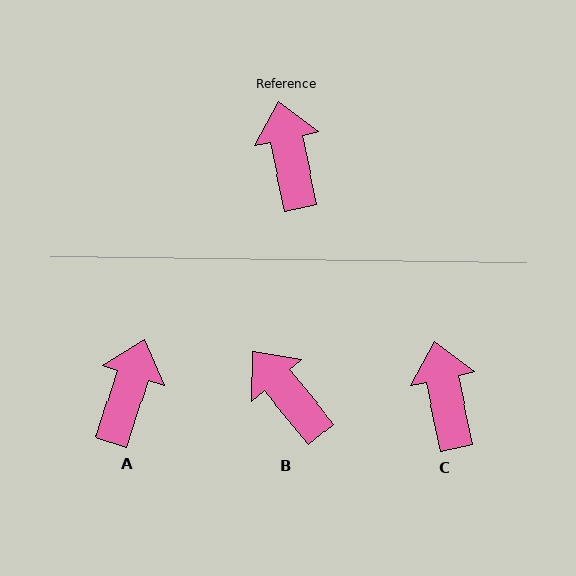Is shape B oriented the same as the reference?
No, it is off by about 28 degrees.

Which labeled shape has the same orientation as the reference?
C.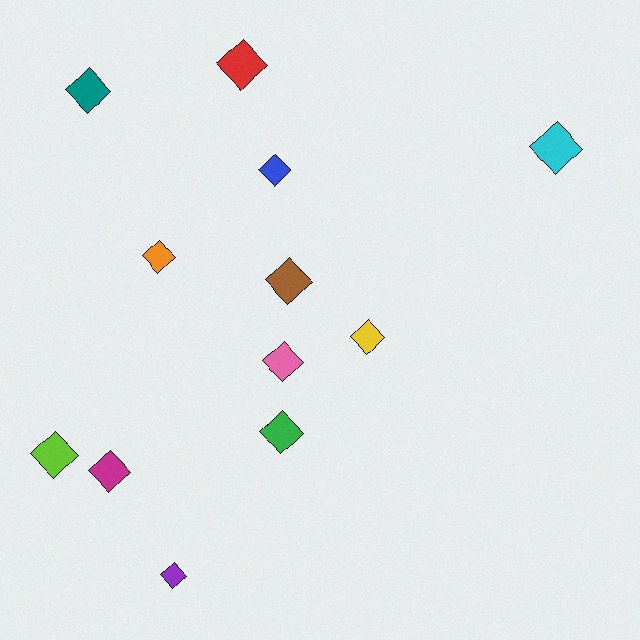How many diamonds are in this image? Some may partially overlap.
There are 12 diamonds.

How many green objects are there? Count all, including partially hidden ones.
There is 1 green object.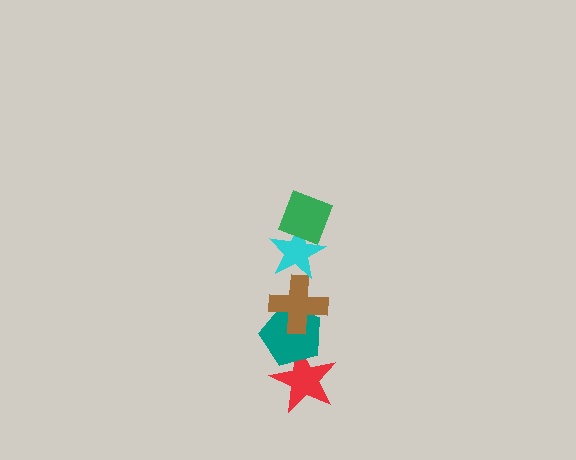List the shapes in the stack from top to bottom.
From top to bottom: the green diamond, the cyan star, the brown cross, the teal pentagon, the red star.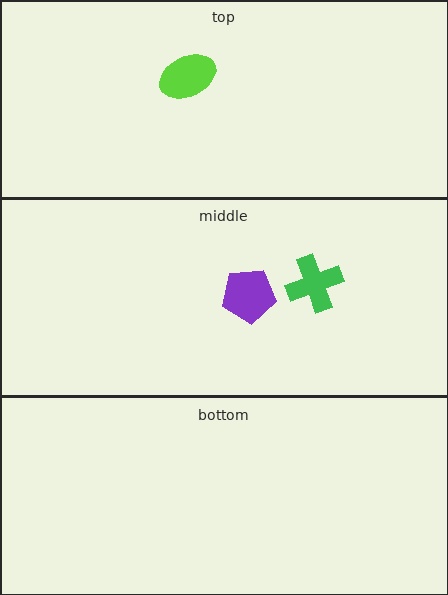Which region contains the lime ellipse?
The top region.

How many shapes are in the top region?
1.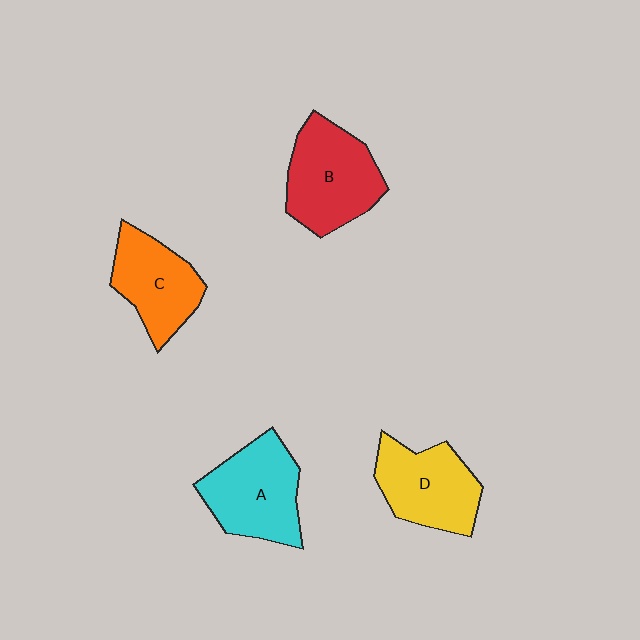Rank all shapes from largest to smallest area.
From largest to smallest: B (red), A (cyan), D (yellow), C (orange).